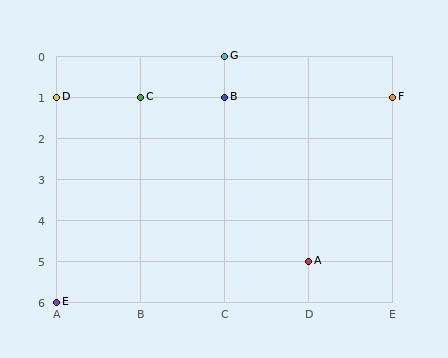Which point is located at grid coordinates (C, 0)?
Point G is at (C, 0).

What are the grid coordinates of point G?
Point G is at grid coordinates (C, 0).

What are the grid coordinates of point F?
Point F is at grid coordinates (E, 1).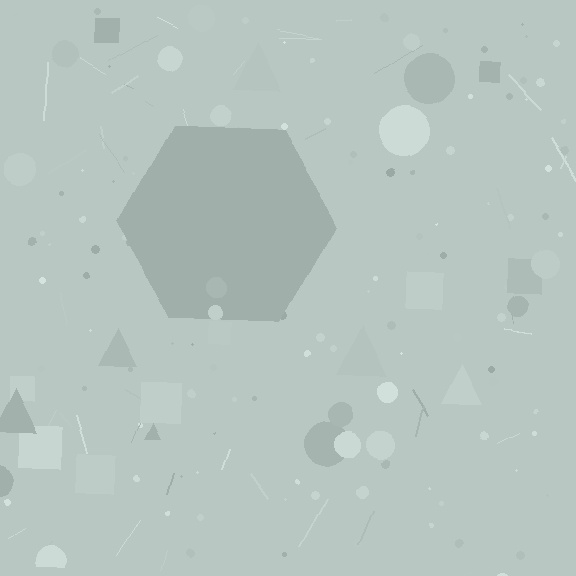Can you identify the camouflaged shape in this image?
The camouflaged shape is a hexagon.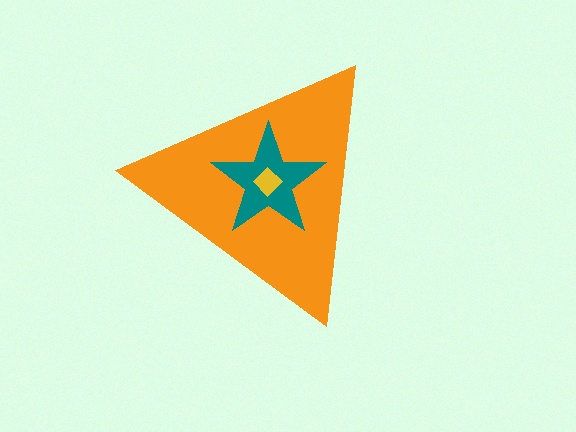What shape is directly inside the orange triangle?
The teal star.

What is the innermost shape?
The yellow diamond.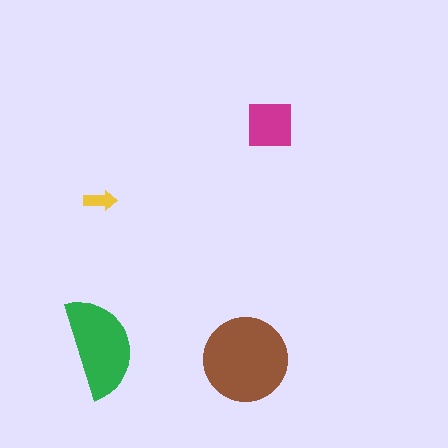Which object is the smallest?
The yellow arrow.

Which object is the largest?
The brown circle.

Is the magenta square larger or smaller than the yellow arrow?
Larger.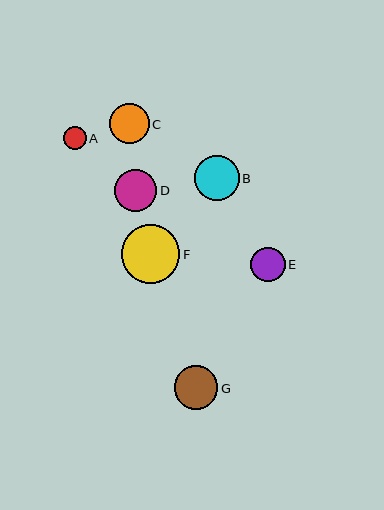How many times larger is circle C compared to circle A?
Circle C is approximately 1.7 times the size of circle A.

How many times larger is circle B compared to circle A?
Circle B is approximately 2.0 times the size of circle A.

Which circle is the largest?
Circle F is the largest with a size of approximately 59 pixels.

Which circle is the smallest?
Circle A is the smallest with a size of approximately 23 pixels.